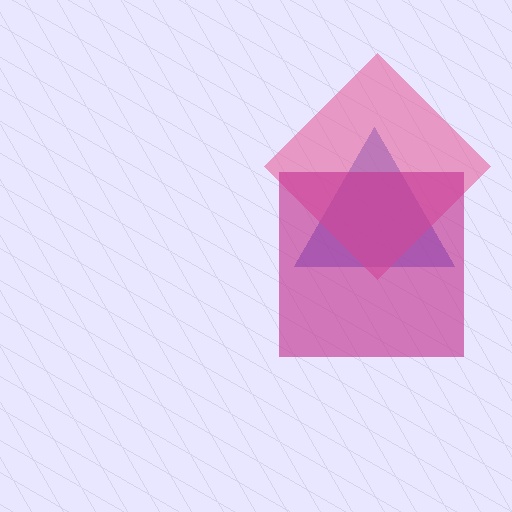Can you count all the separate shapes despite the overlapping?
Yes, there are 3 separate shapes.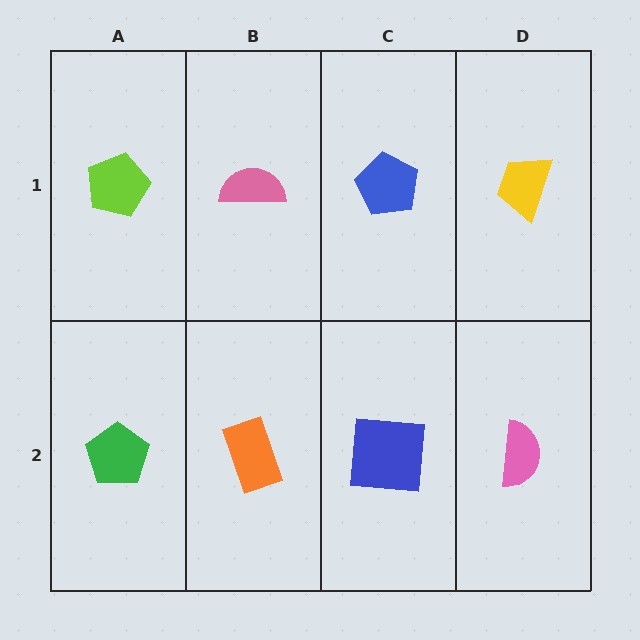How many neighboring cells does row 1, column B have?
3.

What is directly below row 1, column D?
A pink semicircle.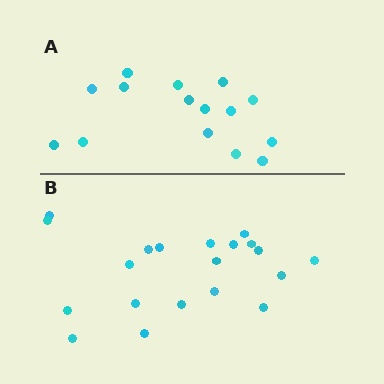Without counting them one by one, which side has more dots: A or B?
Region B (the bottom region) has more dots.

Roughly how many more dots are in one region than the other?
Region B has about 5 more dots than region A.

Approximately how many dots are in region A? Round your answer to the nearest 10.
About 20 dots. (The exact count is 15, which rounds to 20.)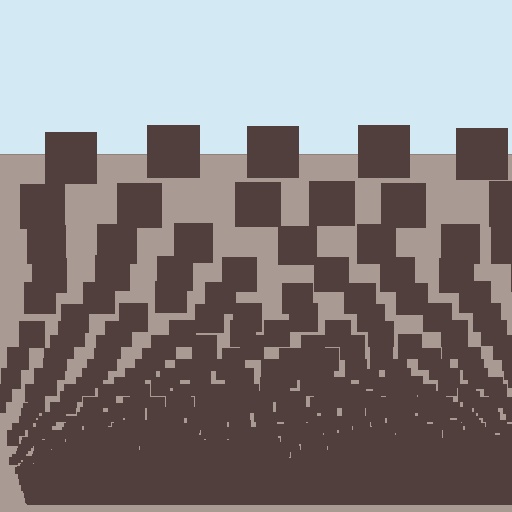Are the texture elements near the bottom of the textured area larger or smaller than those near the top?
Smaller. The gradient is inverted — elements near the bottom are smaller and denser.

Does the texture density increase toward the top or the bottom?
Density increases toward the bottom.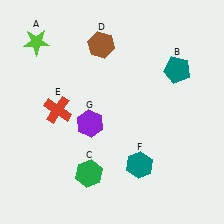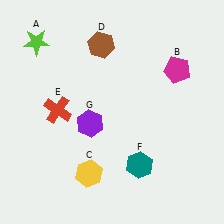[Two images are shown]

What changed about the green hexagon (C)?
In Image 1, C is green. In Image 2, it changed to yellow.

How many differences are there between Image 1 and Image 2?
There are 2 differences between the two images.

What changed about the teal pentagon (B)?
In Image 1, B is teal. In Image 2, it changed to magenta.